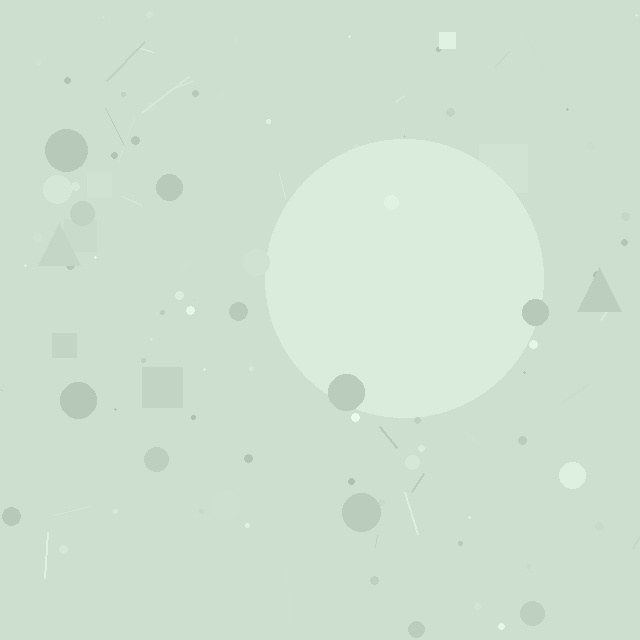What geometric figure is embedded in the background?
A circle is embedded in the background.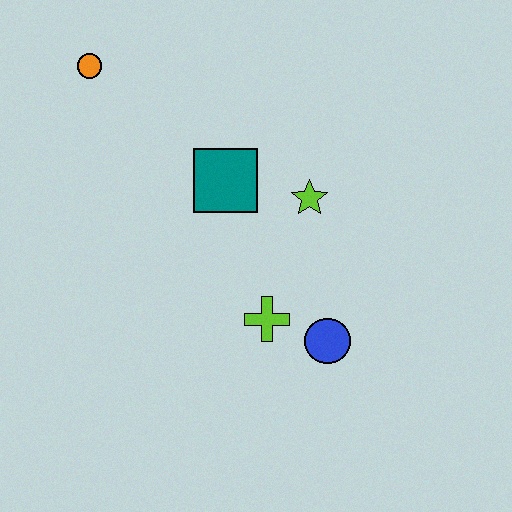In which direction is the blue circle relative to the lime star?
The blue circle is below the lime star.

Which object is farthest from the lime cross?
The orange circle is farthest from the lime cross.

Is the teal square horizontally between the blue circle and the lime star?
No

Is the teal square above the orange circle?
No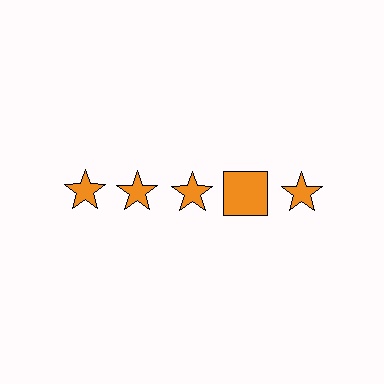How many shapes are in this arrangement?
There are 5 shapes arranged in a grid pattern.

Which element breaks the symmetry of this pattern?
The orange square in the top row, second from right column breaks the symmetry. All other shapes are orange stars.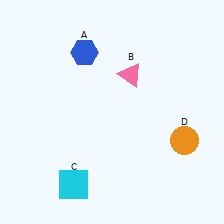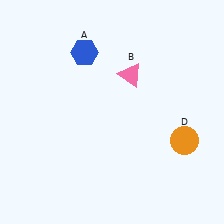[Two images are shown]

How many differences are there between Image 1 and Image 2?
There is 1 difference between the two images.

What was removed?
The cyan square (C) was removed in Image 2.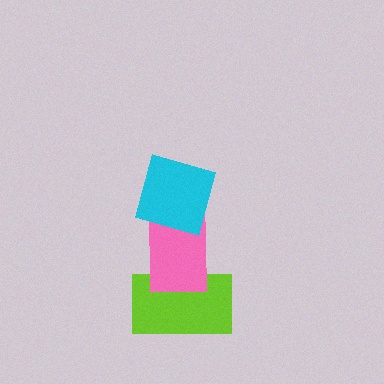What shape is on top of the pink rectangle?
The cyan diamond is on top of the pink rectangle.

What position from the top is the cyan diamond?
The cyan diamond is 1st from the top.